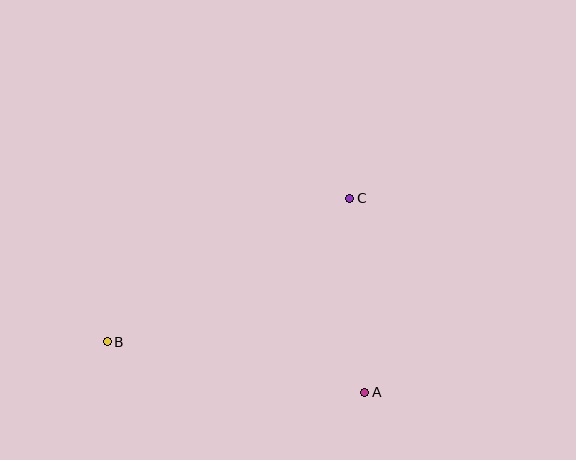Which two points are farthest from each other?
Points B and C are farthest from each other.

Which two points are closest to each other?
Points A and C are closest to each other.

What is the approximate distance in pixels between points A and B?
The distance between A and B is approximately 262 pixels.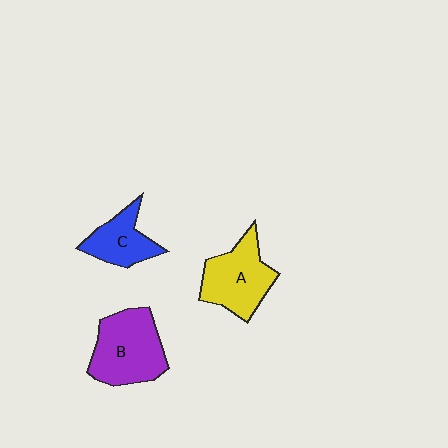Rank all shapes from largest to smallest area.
From largest to smallest: B (purple), A (yellow), C (blue).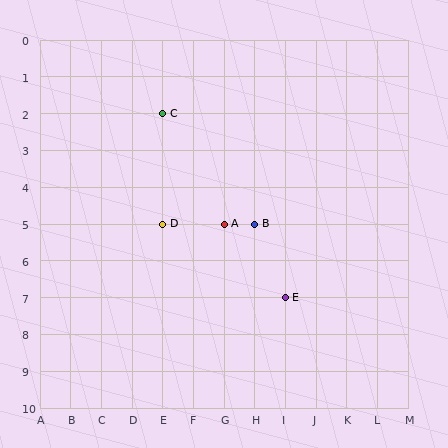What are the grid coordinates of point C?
Point C is at grid coordinates (E, 2).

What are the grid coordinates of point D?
Point D is at grid coordinates (E, 5).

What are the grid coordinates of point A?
Point A is at grid coordinates (G, 5).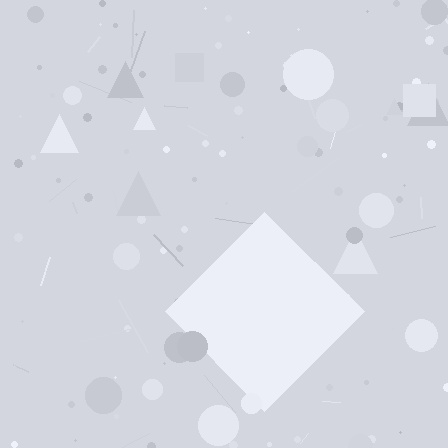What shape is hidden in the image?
A diamond is hidden in the image.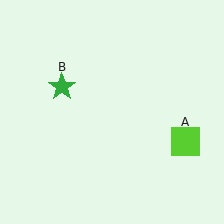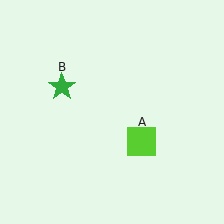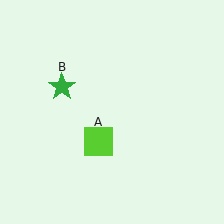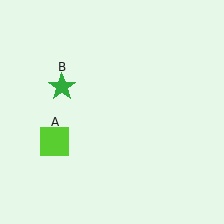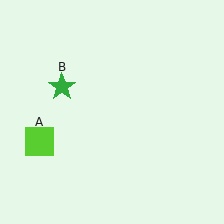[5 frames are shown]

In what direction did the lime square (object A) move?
The lime square (object A) moved left.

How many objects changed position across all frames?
1 object changed position: lime square (object A).